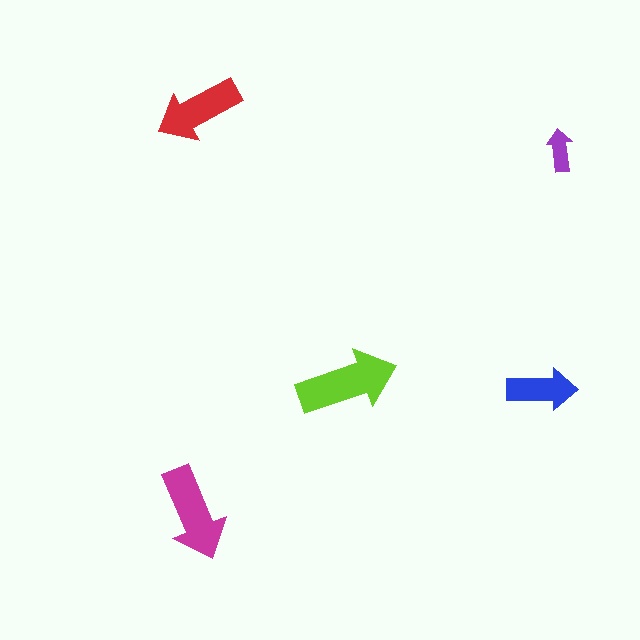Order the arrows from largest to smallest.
the lime one, the magenta one, the red one, the blue one, the purple one.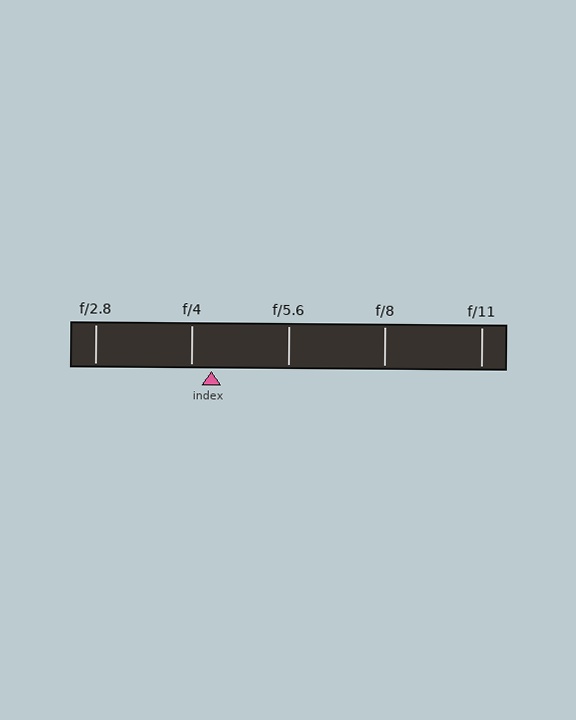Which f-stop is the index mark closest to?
The index mark is closest to f/4.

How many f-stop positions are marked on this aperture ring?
There are 5 f-stop positions marked.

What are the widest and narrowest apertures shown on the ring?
The widest aperture shown is f/2.8 and the narrowest is f/11.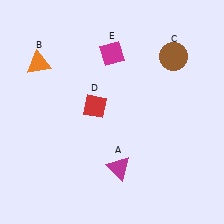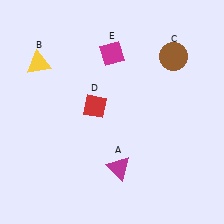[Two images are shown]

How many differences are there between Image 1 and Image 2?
There is 1 difference between the two images.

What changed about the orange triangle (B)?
In Image 1, B is orange. In Image 2, it changed to yellow.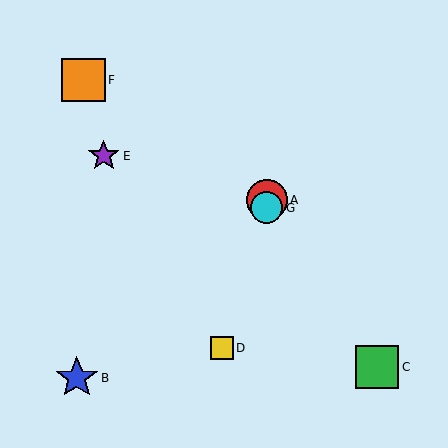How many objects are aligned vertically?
2 objects (A, G) are aligned vertically.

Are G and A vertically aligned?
Yes, both are at x≈267.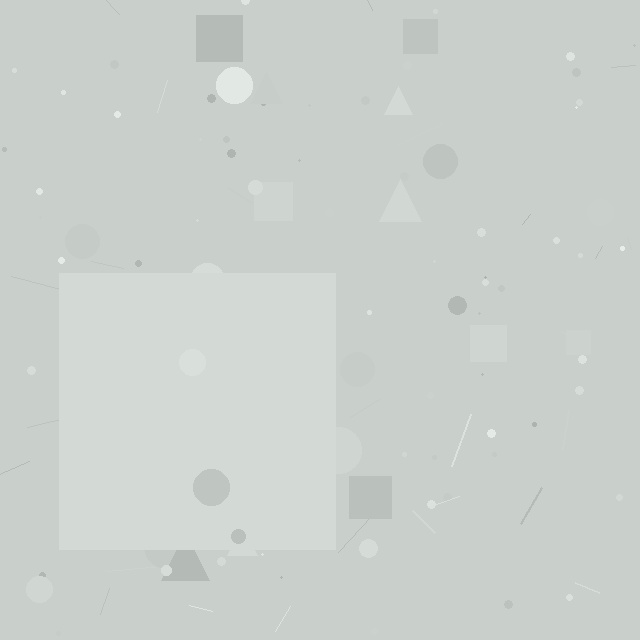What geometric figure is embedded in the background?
A square is embedded in the background.